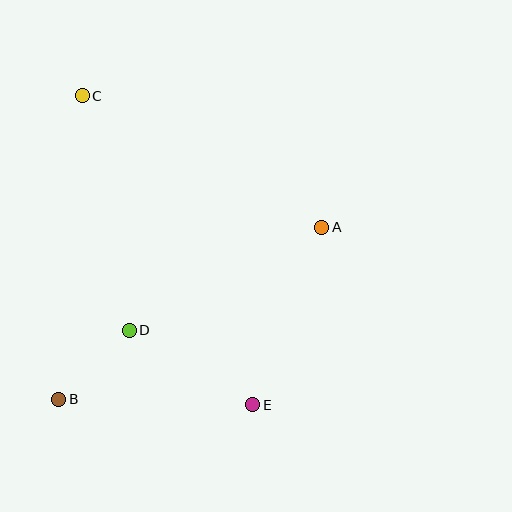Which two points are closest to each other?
Points B and D are closest to each other.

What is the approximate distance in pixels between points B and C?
The distance between B and C is approximately 304 pixels.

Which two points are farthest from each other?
Points C and E are farthest from each other.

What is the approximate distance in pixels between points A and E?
The distance between A and E is approximately 190 pixels.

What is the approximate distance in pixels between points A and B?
The distance between A and B is approximately 314 pixels.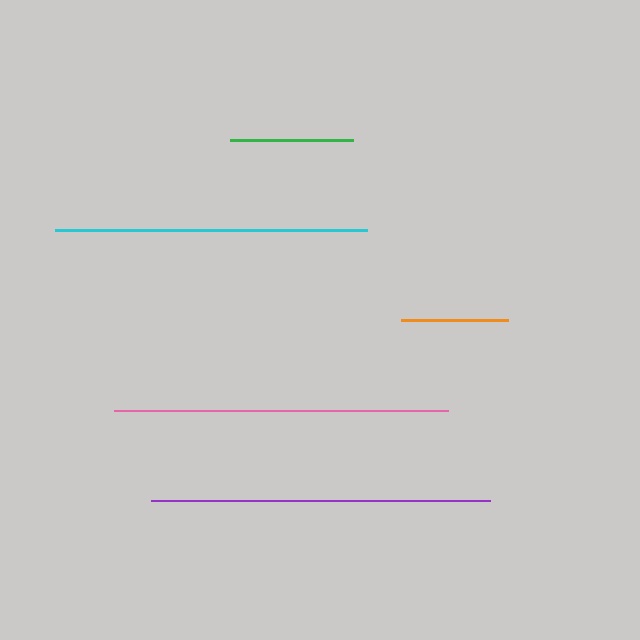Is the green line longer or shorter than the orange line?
The green line is longer than the orange line.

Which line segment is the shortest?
The orange line is the shortest at approximately 107 pixels.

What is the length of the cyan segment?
The cyan segment is approximately 312 pixels long.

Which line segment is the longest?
The purple line is the longest at approximately 340 pixels.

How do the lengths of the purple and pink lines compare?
The purple and pink lines are approximately the same length.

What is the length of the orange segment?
The orange segment is approximately 107 pixels long.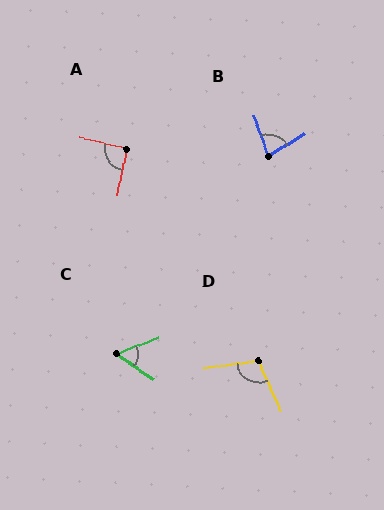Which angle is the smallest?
C, at approximately 55 degrees.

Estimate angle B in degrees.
Approximately 78 degrees.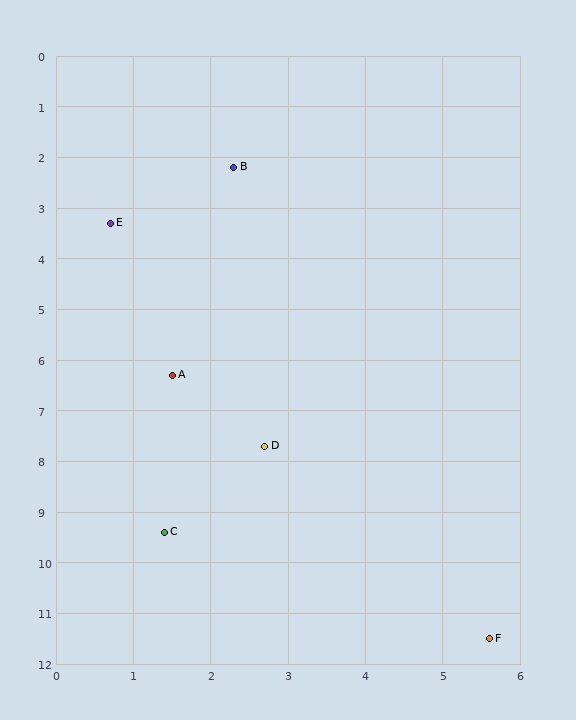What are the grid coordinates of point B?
Point B is at approximately (2.3, 2.2).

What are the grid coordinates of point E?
Point E is at approximately (0.7, 3.3).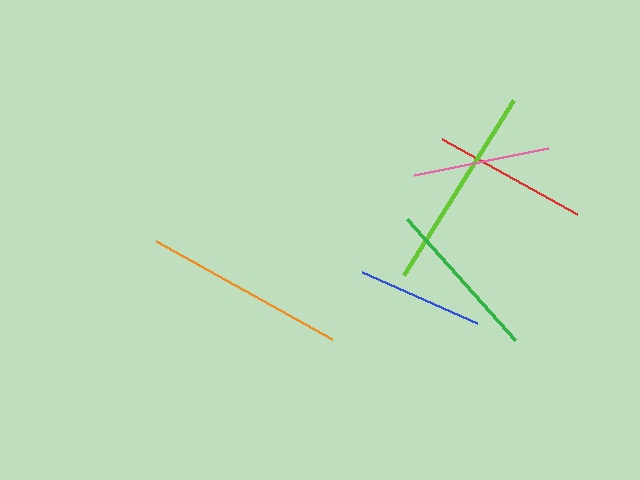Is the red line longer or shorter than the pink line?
The red line is longer than the pink line.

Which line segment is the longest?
The lime line is the longest at approximately 207 pixels.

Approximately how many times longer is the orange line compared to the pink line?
The orange line is approximately 1.5 times the length of the pink line.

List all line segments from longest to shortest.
From longest to shortest: lime, orange, green, red, pink, blue.